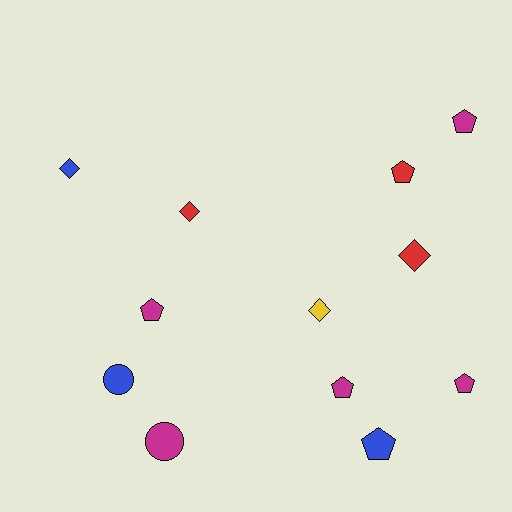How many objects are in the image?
There are 12 objects.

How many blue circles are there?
There is 1 blue circle.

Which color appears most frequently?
Magenta, with 5 objects.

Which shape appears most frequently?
Pentagon, with 6 objects.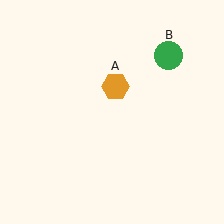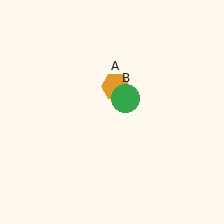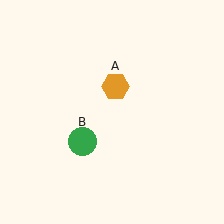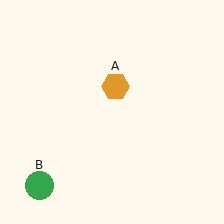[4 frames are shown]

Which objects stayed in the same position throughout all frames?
Orange hexagon (object A) remained stationary.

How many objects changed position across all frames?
1 object changed position: green circle (object B).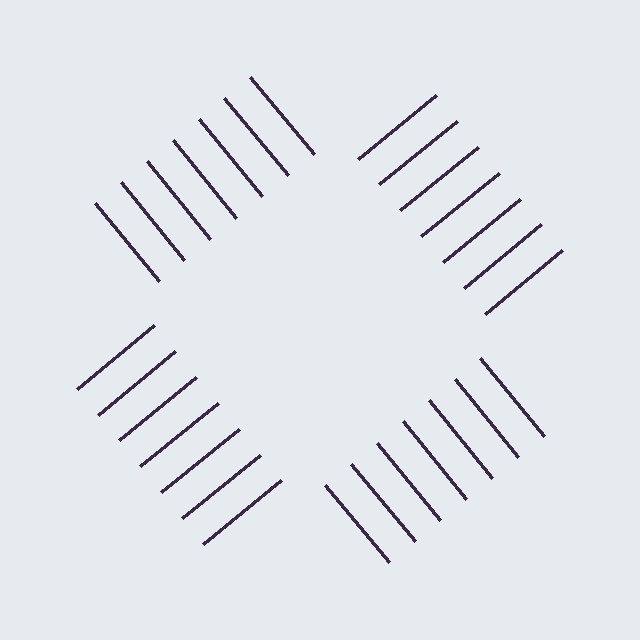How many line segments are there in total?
28 — 7 along each of the 4 edges.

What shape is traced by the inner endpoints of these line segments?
An illusory square — the line segments terminate on its edges but no continuous stroke is drawn.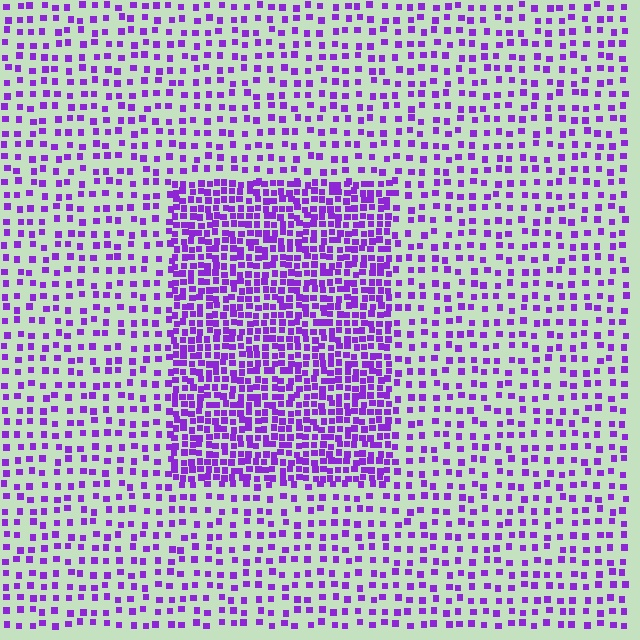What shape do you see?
I see a rectangle.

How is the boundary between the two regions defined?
The boundary is defined by a change in element density (approximately 2.4x ratio). All elements are the same color, size, and shape.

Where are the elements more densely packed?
The elements are more densely packed inside the rectangle boundary.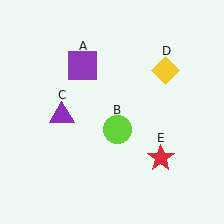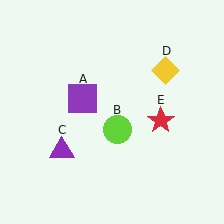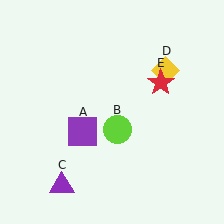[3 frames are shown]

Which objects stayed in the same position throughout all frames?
Lime circle (object B) and yellow diamond (object D) remained stationary.